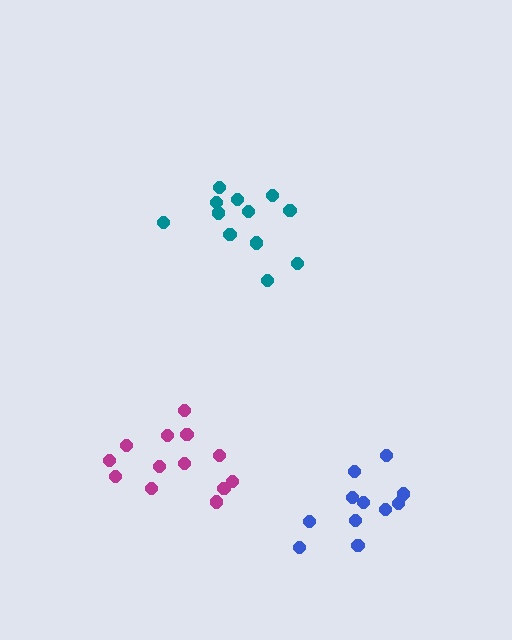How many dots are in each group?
Group 1: 13 dots, Group 2: 12 dots, Group 3: 11 dots (36 total).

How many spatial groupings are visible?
There are 3 spatial groupings.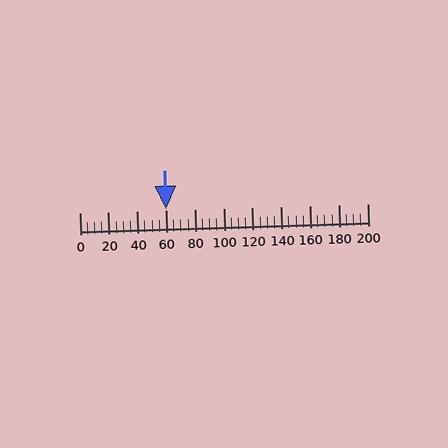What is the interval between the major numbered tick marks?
The major tick marks are spaced 20 units apart.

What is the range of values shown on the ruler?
The ruler shows values from 0 to 200.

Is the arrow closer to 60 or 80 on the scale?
The arrow is closer to 60.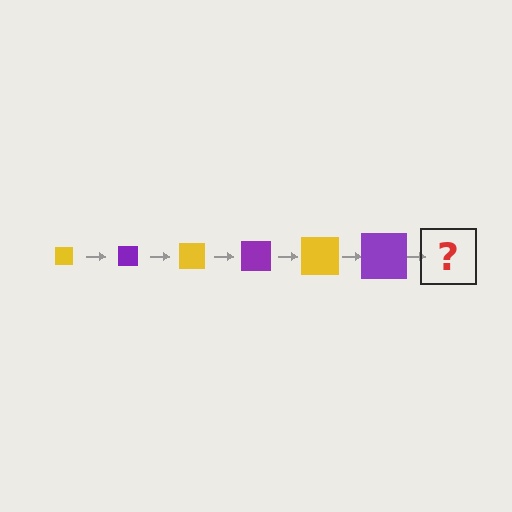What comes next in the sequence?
The next element should be a yellow square, larger than the previous one.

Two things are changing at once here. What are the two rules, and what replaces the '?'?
The two rules are that the square grows larger each step and the color cycles through yellow and purple. The '?' should be a yellow square, larger than the previous one.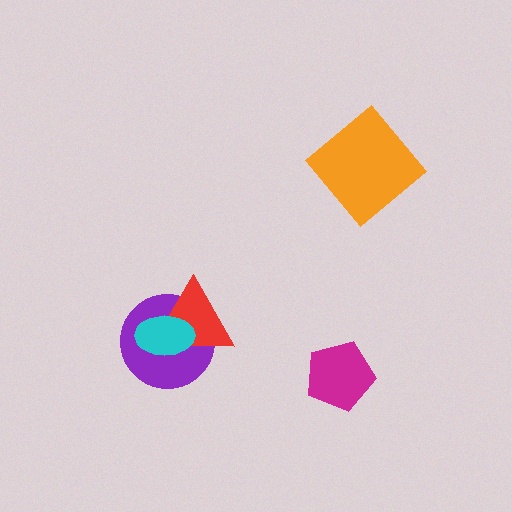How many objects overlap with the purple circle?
2 objects overlap with the purple circle.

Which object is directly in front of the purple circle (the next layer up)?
The red triangle is directly in front of the purple circle.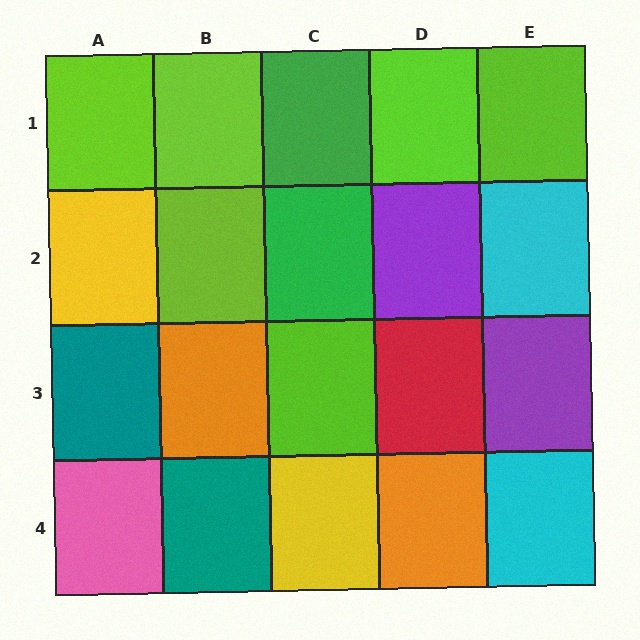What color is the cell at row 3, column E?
Purple.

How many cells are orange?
2 cells are orange.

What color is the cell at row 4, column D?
Orange.